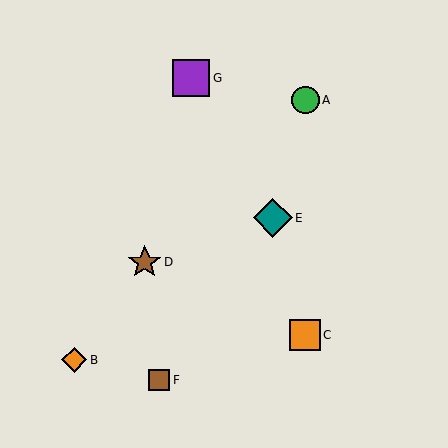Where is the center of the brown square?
The center of the brown square is at (159, 380).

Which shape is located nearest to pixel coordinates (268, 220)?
The teal diamond (labeled E) at (273, 218) is nearest to that location.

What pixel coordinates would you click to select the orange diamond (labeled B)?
Click at (74, 360) to select the orange diamond B.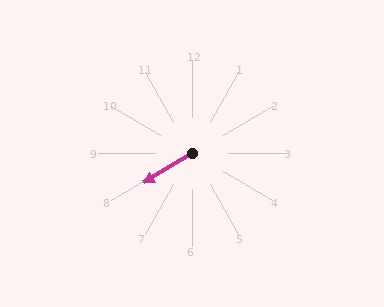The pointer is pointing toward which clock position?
Roughly 8 o'clock.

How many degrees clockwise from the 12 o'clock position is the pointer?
Approximately 239 degrees.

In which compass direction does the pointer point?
Southwest.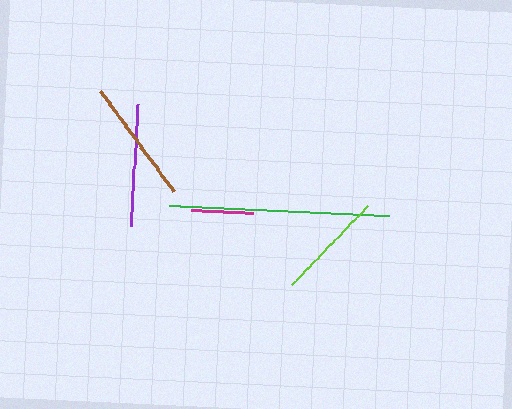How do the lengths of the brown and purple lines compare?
The brown and purple lines are approximately the same length.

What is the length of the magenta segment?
The magenta segment is approximately 62 pixels long.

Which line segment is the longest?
The green line is the longest at approximately 220 pixels.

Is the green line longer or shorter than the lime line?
The green line is longer than the lime line.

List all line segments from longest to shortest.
From longest to shortest: green, brown, purple, lime, magenta.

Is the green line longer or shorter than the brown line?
The green line is longer than the brown line.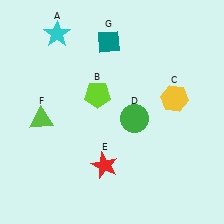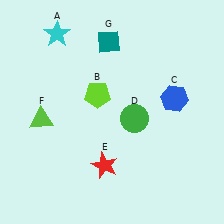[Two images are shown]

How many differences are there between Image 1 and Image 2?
There is 1 difference between the two images.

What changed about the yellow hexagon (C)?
In Image 1, C is yellow. In Image 2, it changed to blue.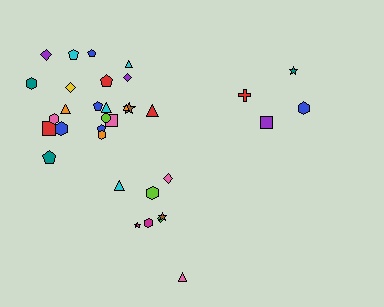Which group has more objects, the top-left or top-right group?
The top-left group.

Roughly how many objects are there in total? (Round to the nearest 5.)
Roughly 35 objects in total.